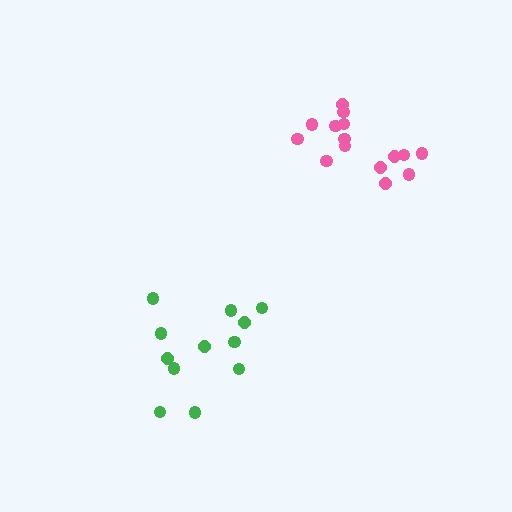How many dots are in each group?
Group 1: 15 dots, Group 2: 12 dots (27 total).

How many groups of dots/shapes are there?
There are 2 groups.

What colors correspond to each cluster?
The clusters are colored: pink, green.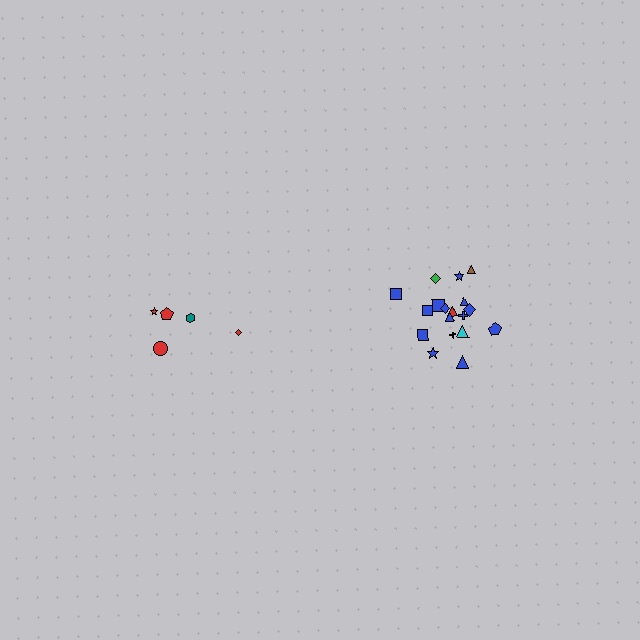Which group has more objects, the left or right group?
The right group.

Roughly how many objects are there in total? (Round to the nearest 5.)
Roughly 25 objects in total.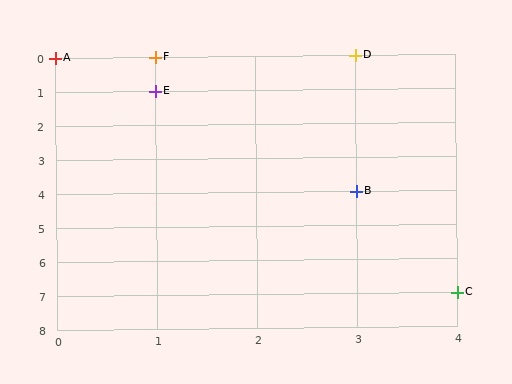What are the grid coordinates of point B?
Point B is at grid coordinates (3, 4).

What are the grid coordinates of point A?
Point A is at grid coordinates (0, 0).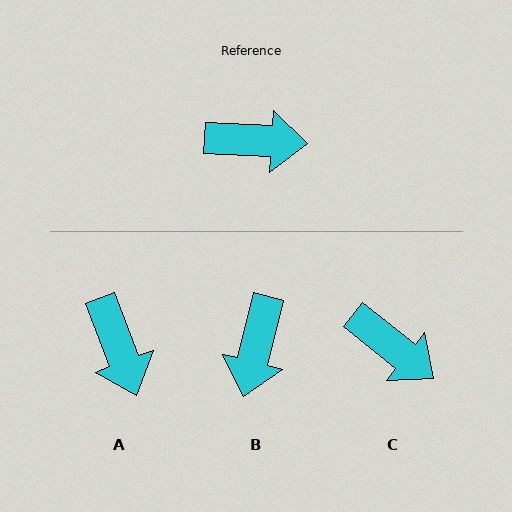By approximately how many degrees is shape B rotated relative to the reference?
Approximately 101 degrees clockwise.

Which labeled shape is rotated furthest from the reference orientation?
B, about 101 degrees away.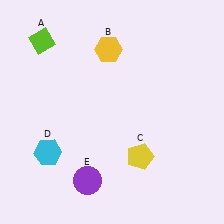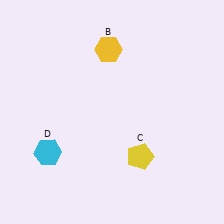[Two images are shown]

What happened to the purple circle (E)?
The purple circle (E) was removed in Image 2. It was in the bottom-left area of Image 1.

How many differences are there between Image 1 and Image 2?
There are 2 differences between the two images.